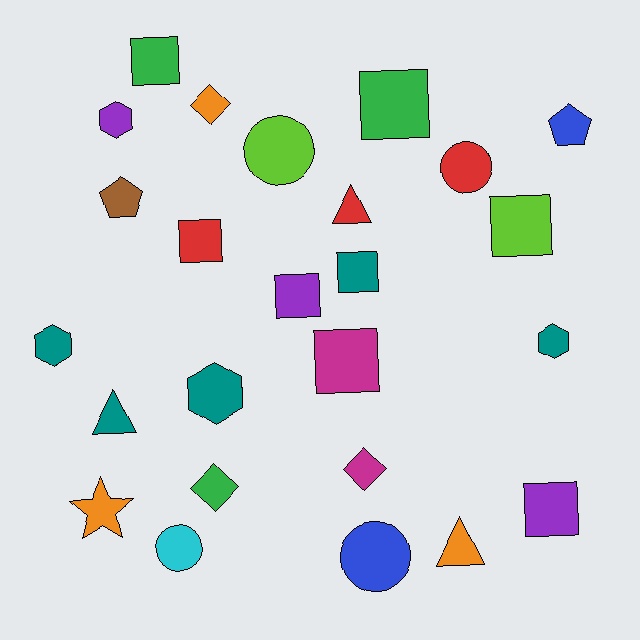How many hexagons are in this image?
There are 4 hexagons.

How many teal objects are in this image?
There are 5 teal objects.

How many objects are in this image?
There are 25 objects.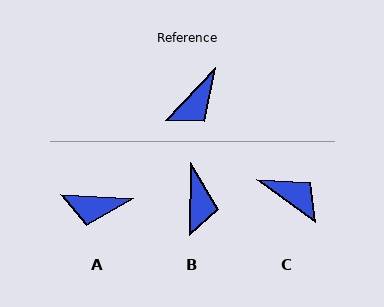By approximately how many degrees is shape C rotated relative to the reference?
Approximately 97 degrees counter-clockwise.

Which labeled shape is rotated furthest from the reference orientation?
C, about 97 degrees away.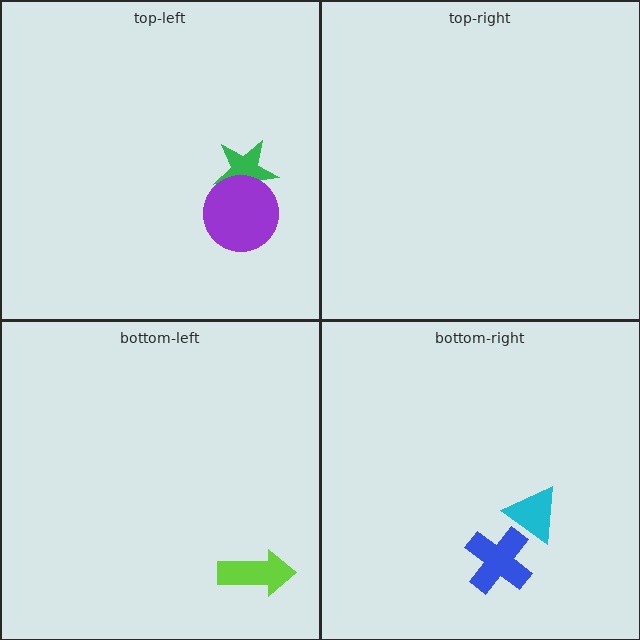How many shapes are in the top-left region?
2.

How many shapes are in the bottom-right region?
2.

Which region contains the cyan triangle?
The bottom-right region.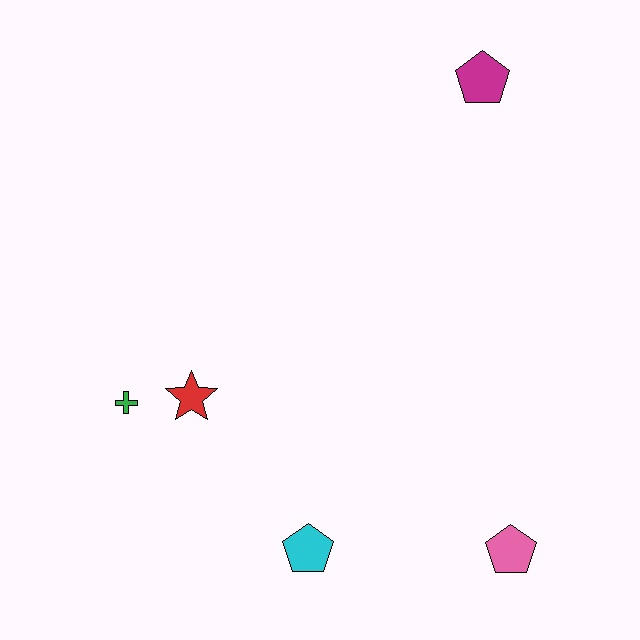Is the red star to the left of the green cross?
No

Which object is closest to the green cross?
The red star is closest to the green cross.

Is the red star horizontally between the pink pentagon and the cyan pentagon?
No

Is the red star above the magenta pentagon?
No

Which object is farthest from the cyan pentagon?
The magenta pentagon is farthest from the cyan pentagon.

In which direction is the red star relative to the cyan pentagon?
The red star is above the cyan pentagon.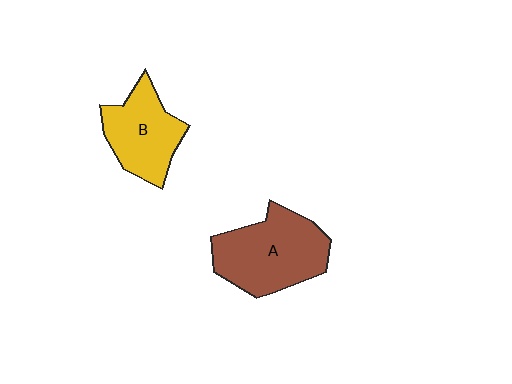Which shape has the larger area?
Shape A (brown).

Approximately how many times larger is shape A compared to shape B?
Approximately 1.4 times.